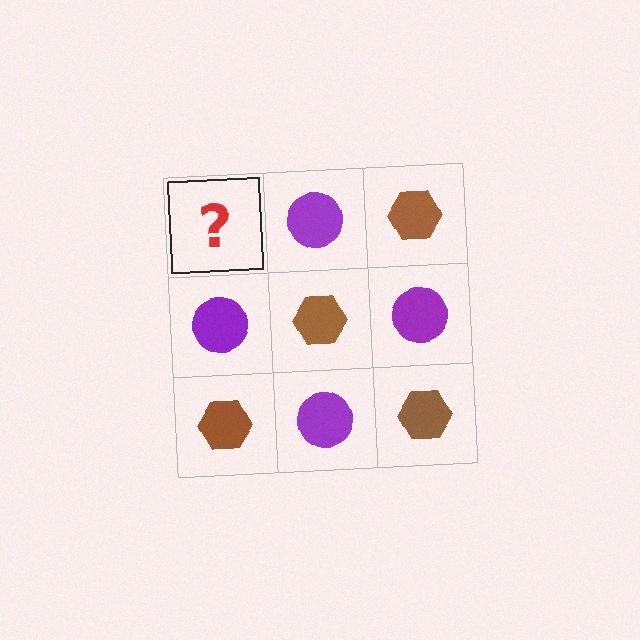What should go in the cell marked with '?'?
The missing cell should contain a brown hexagon.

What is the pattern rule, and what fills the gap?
The rule is that it alternates brown hexagon and purple circle in a checkerboard pattern. The gap should be filled with a brown hexagon.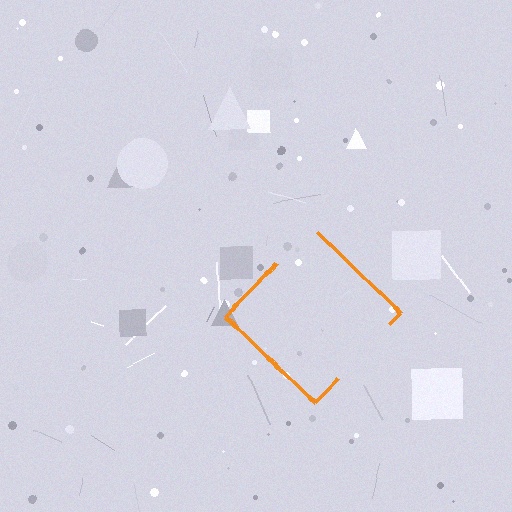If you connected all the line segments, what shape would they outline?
They would outline a diamond.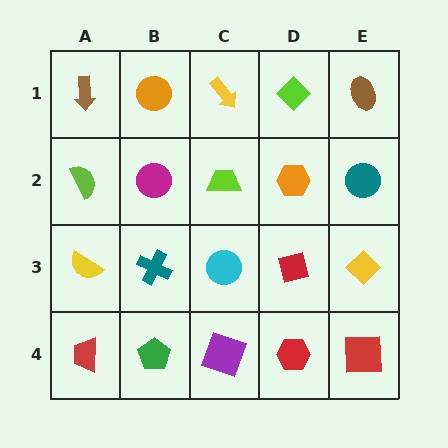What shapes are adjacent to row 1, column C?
A lime trapezoid (row 2, column C), an orange circle (row 1, column B), a lime diamond (row 1, column D).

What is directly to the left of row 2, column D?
A lime trapezoid.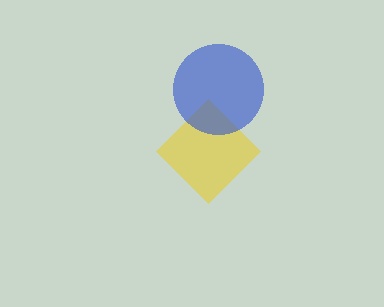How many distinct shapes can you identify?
There are 2 distinct shapes: a yellow diamond, a blue circle.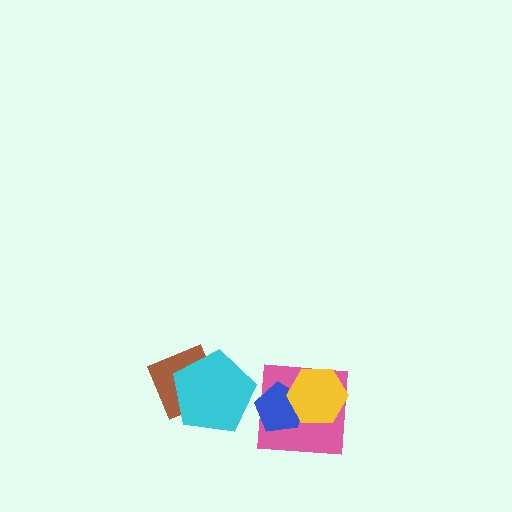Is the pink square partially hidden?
Yes, it is partially covered by another shape.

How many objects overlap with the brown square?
1 object overlaps with the brown square.